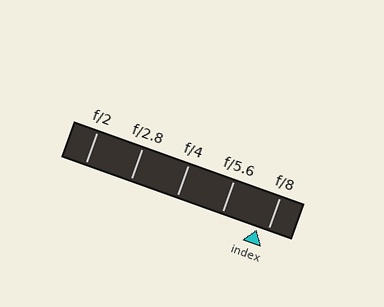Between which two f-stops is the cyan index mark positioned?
The index mark is between f/5.6 and f/8.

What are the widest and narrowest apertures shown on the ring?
The widest aperture shown is f/2 and the narrowest is f/8.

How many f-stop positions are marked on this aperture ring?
There are 5 f-stop positions marked.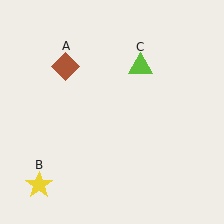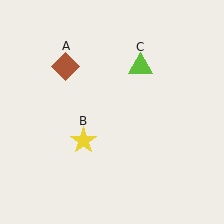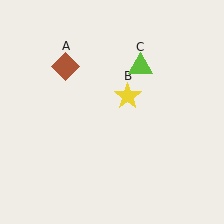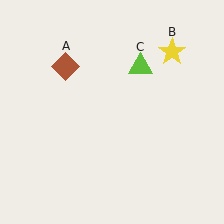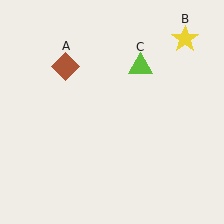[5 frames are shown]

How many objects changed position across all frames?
1 object changed position: yellow star (object B).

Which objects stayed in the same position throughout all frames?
Brown diamond (object A) and lime triangle (object C) remained stationary.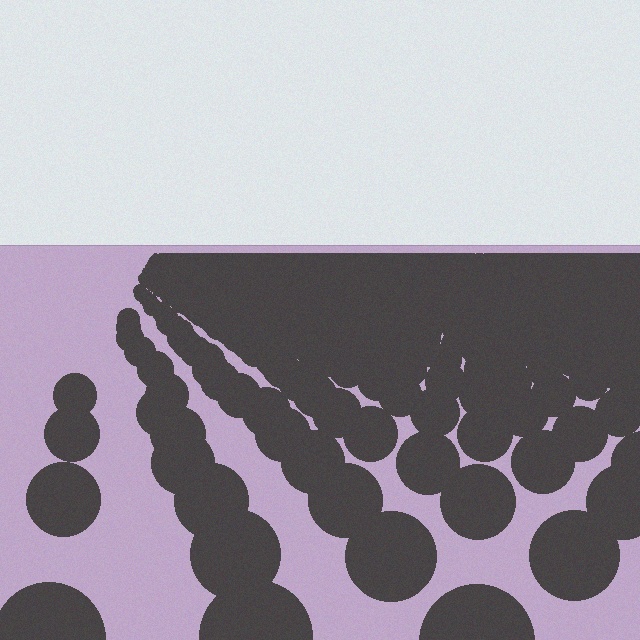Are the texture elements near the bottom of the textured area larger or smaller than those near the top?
Larger. Near the bottom, elements are closer to the viewer and appear at a bigger on-screen size.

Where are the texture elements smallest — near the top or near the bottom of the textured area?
Near the top.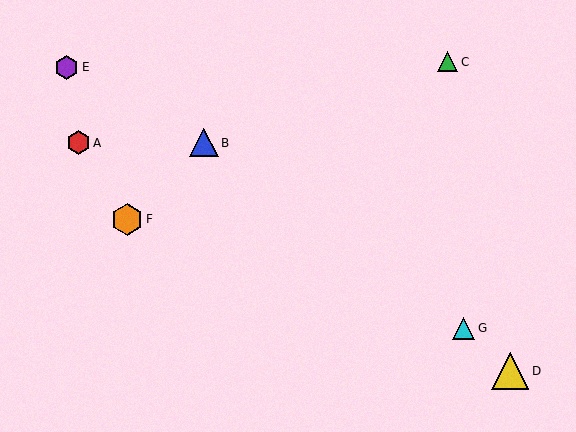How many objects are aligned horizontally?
2 objects (A, B) are aligned horizontally.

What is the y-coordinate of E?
Object E is at y≈67.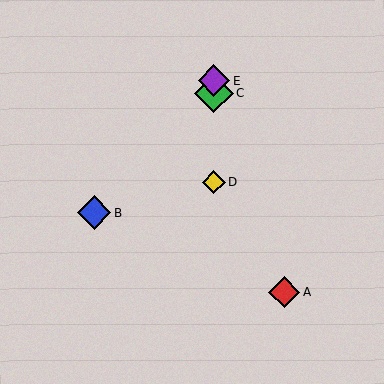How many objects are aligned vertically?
3 objects (C, D, E) are aligned vertically.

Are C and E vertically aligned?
Yes, both are at x≈214.